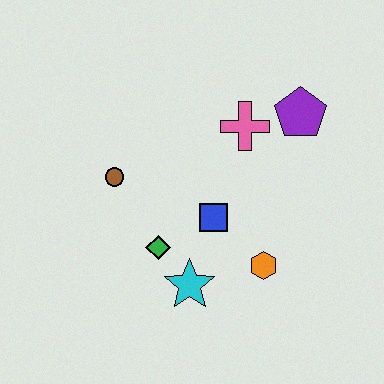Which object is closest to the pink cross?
The purple pentagon is closest to the pink cross.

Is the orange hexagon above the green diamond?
No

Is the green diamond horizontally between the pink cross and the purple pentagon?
No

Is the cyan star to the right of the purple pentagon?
No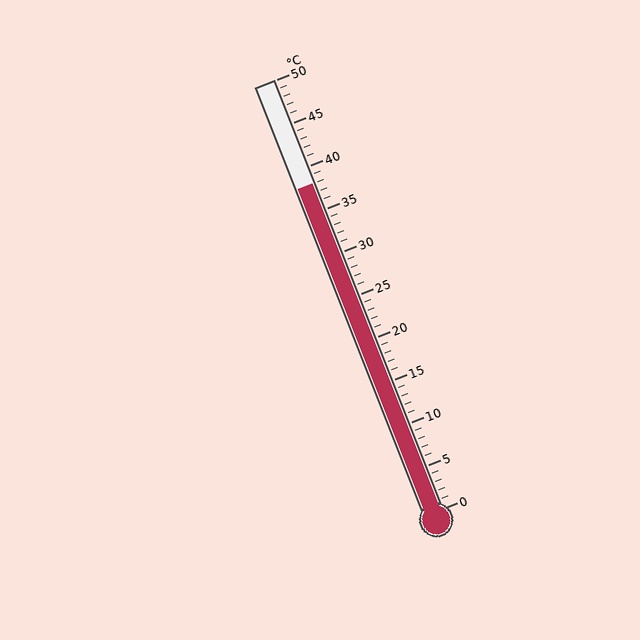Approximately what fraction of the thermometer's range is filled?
The thermometer is filled to approximately 75% of its range.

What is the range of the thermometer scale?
The thermometer scale ranges from 0°C to 50°C.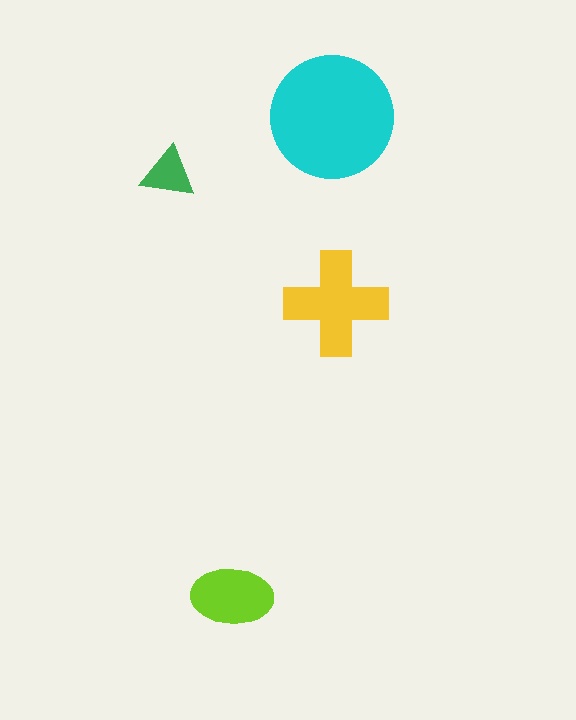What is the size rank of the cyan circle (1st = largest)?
1st.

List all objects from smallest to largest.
The green triangle, the lime ellipse, the yellow cross, the cyan circle.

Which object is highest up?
The cyan circle is topmost.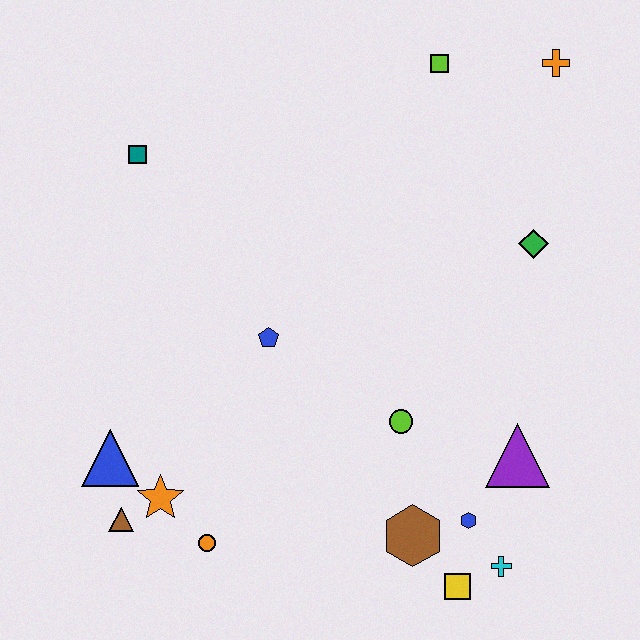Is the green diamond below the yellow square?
No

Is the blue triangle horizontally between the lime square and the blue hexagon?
No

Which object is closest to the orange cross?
The lime square is closest to the orange cross.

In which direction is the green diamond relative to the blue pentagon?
The green diamond is to the right of the blue pentagon.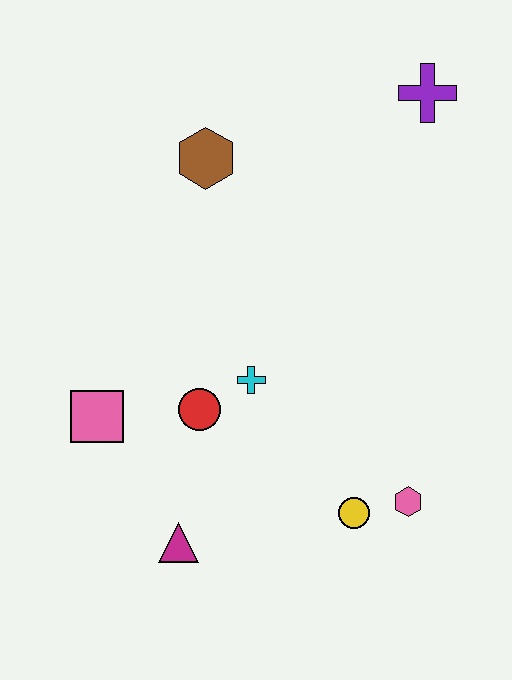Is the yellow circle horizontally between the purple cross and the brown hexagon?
Yes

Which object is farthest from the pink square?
The purple cross is farthest from the pink square.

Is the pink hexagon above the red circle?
No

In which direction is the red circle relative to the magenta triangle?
The red circle is above the magenta triangle.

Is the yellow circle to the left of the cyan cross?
No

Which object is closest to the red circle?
The cyan cross is closest to the red circle.